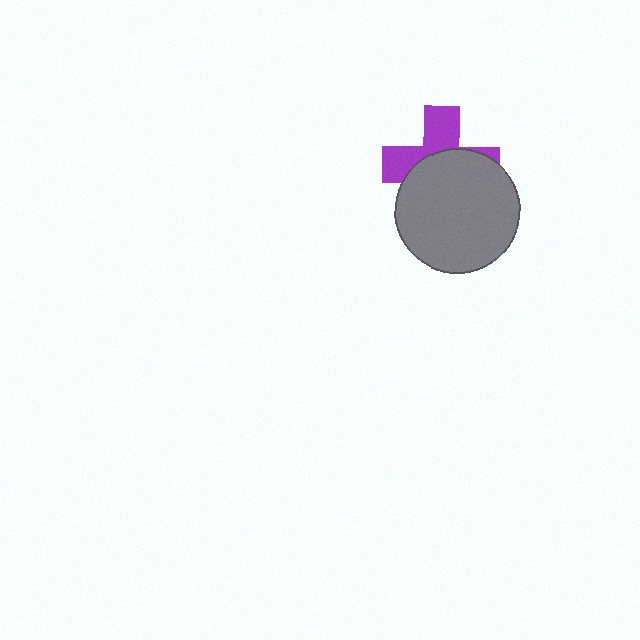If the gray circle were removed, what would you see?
You would see the complete purple cross.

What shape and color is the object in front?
The object in front is a gray circle.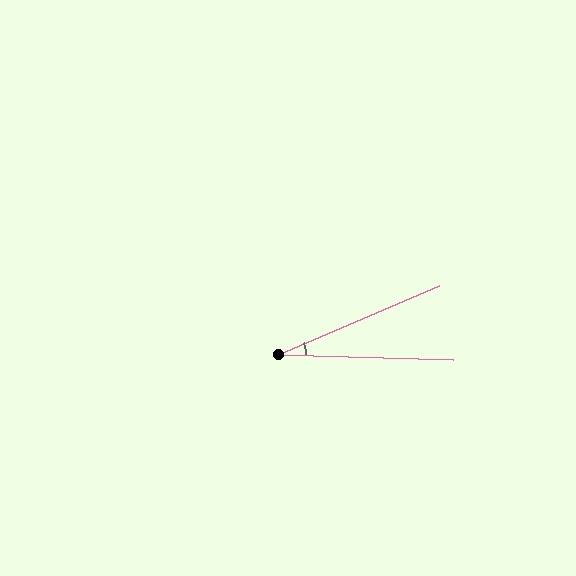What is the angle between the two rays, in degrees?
Approximately 25 degrees.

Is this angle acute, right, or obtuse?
It is acute.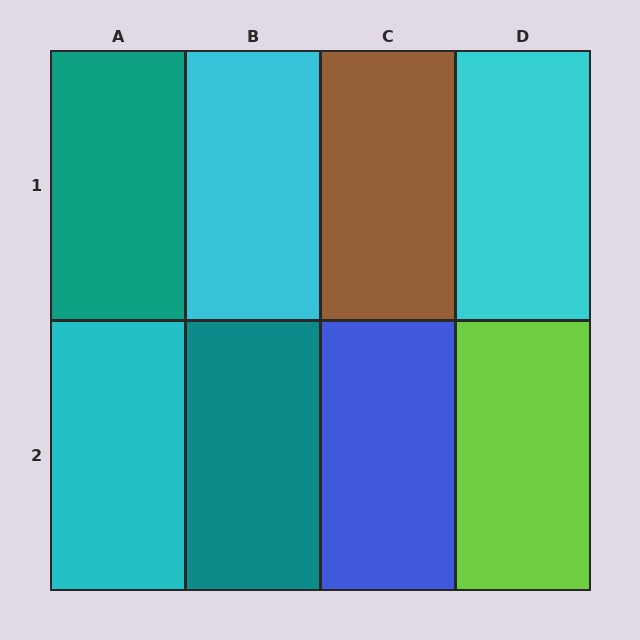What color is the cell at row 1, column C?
Brown.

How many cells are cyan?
3 cells are cyan.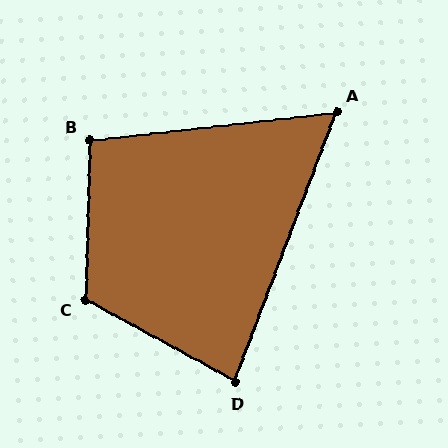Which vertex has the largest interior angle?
C, at approximately 117 degrees.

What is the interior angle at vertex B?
Approximately 98 degrees (obtuse).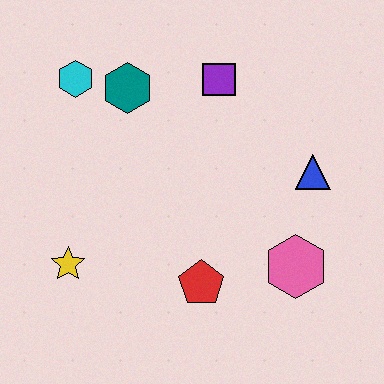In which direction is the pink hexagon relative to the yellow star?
The pink hexagon is to the right of the yellow star.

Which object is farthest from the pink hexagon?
The cyan hexagon is farthest from the pink hexagon.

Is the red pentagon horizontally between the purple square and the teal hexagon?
Yes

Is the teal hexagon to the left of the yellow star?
No